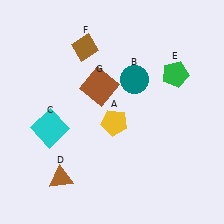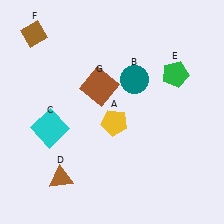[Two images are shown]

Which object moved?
The brown diamond (F) moved left.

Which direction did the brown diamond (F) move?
The brown diamond (F) moved left.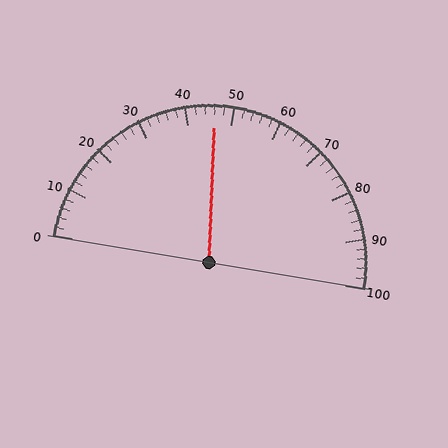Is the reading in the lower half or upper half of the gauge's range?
The reading is in the lower half of the range (0 to 100).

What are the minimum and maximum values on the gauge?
The gauge ranges from 0 to 100.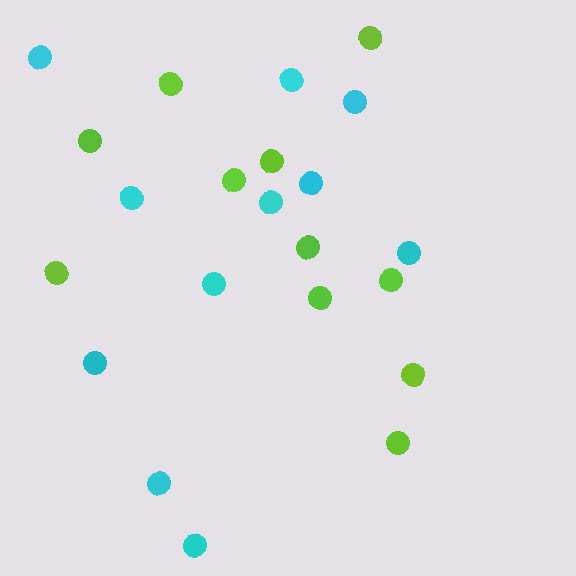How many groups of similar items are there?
There are 2 groups: one group of cyan circles (11) and one group of lime circles (11).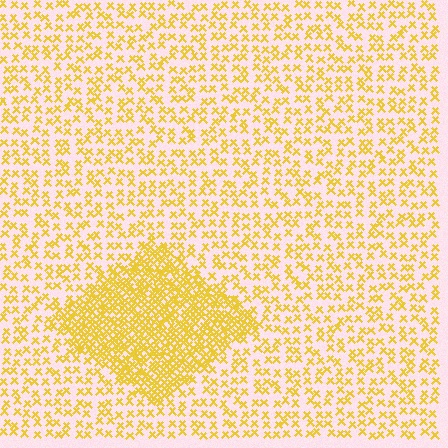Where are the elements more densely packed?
The elements are more densely packed inside the diamond boundary.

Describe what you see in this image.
The image contains small yellow elements arranged at two different densities. A diamond-shaped region is visible where the elements are more densely packed than the surrounding area.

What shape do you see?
I see a diamond.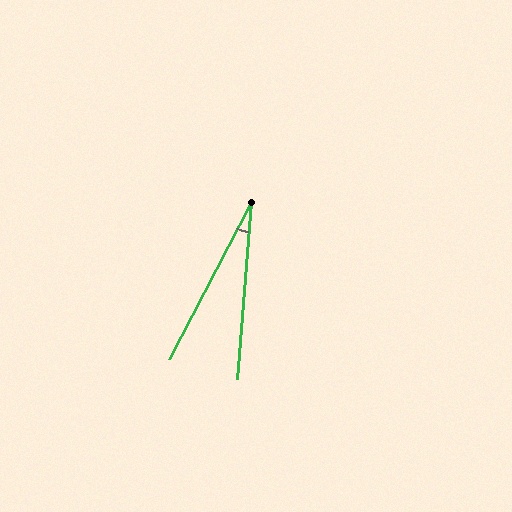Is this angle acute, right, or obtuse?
It is acute.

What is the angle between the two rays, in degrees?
Approximately 23 degrees.